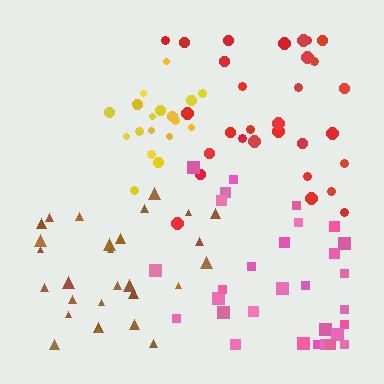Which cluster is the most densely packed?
Yellow.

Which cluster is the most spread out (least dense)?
Pink.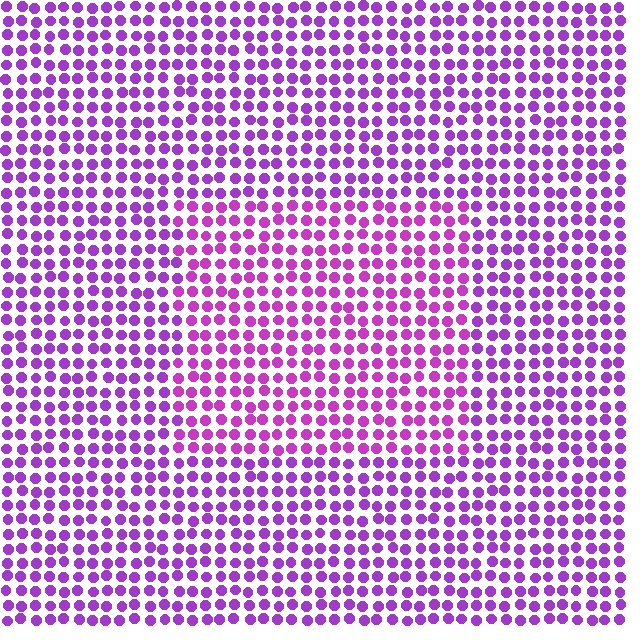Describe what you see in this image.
The image is filled with small purple elements in a uniform arrangement. A rectangle-shaped region is visible where the elements are tinted to a slightly different hue, forming a subtle color boundary.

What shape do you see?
I see a rectangle.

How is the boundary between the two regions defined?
The boundary is defined purely by a slight shift in hue (about 19 degrees). Spacing, size, and orientation are identical on both sides.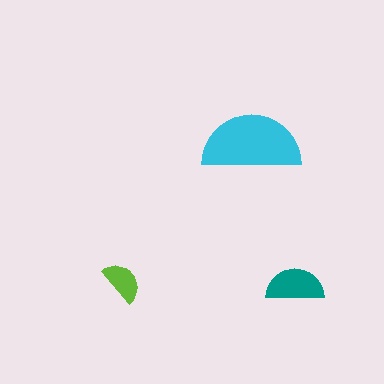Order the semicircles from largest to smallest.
the cyan one, the teal one, the lime one.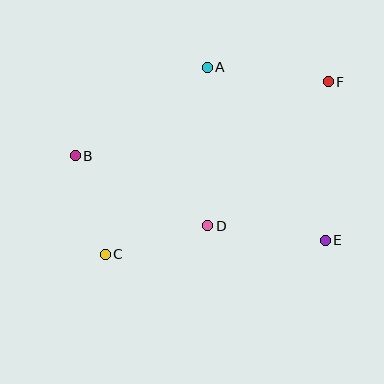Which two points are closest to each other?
Points B and C are closest to each other.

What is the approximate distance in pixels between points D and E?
The distance between D and E is approximately 118 pixels.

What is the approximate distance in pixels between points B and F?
The distance between B and F is approximately 263 pixels.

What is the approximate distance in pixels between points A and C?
The distance between A and C is approximately 213 pixels.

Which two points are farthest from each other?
Points C and F are farthest from each other.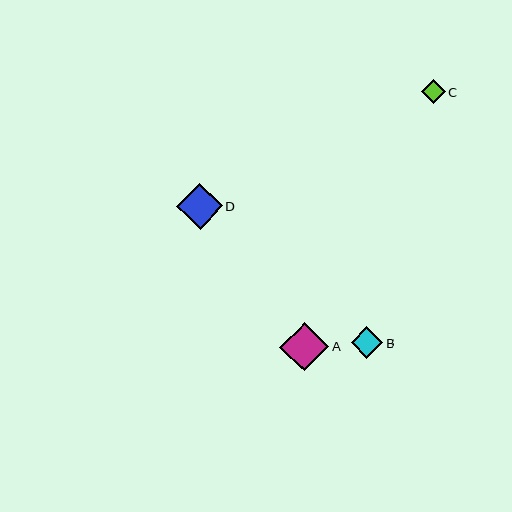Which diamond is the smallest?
Diamond C is the smallest with a size of approximately 24 pixels.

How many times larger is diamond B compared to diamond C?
Diamond B is approximately 1.3 times the size of diamond C.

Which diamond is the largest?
Diamond A is the largest with a size of approximately 49 pixels.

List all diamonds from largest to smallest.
From largest to smallest: A, D, B, C.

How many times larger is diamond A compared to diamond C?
Diamond A is approximately 2.1 times the size of diamond C.